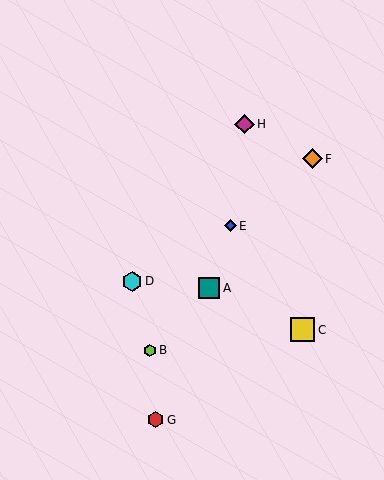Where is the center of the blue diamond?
The center of the blue diamond is at (230, 226).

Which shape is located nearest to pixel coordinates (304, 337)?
The yellow square (labeled C) at (303, 330) is nearest to that location.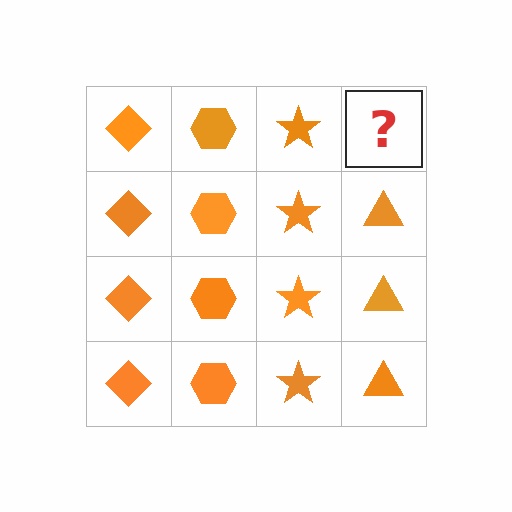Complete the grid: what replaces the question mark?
The question mark should be replaced with an orange triangle.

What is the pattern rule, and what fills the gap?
The rule is that each column has a consistent shape. The gap should be filled with an orange triangle.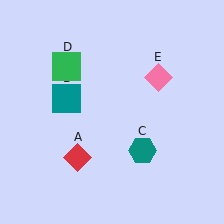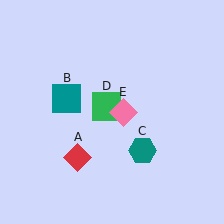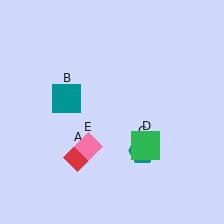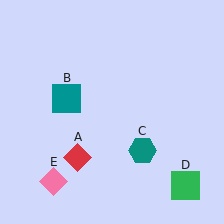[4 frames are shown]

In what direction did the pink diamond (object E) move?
The pink diamond (object E) moved down and to the left.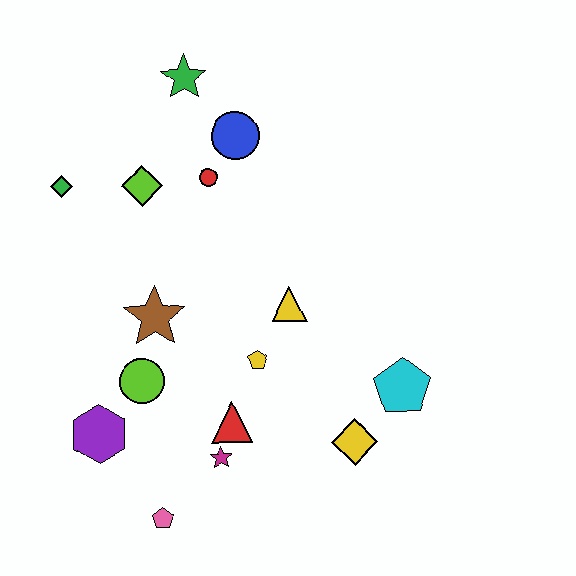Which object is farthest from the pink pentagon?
The green star is farthest from the pink pentagon.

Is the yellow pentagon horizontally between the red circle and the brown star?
No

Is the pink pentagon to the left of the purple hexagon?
No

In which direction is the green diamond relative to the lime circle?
The green diamond is above the lime circle.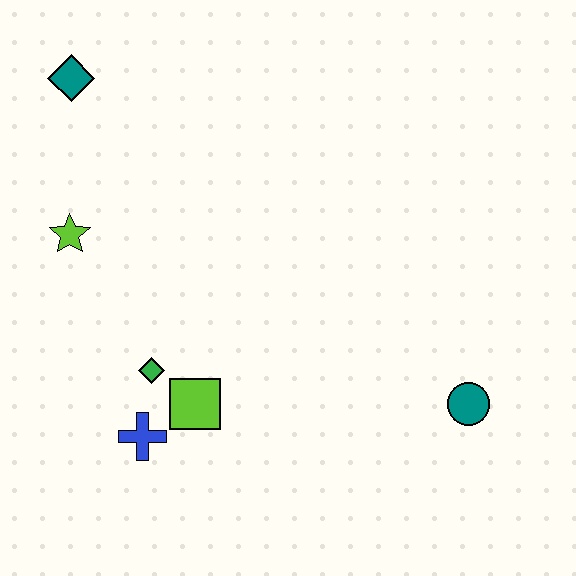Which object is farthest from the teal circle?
The teal diamond is farthest from the teal circle.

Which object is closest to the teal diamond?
The lime star is closest to the teal diamond.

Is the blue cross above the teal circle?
No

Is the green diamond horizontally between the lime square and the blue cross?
Yes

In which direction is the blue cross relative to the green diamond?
The blue cross is below the green diamond.